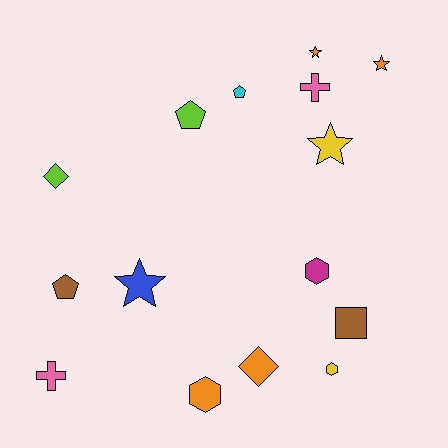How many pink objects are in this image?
There are 2 pink objects.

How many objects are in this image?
There are 15 objects.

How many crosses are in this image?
There are 2 crosses.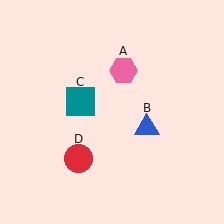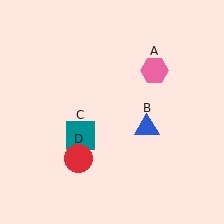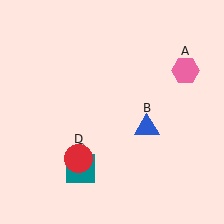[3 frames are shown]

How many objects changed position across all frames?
2 objects changed position: pink hexagon (object A), teal square (object C).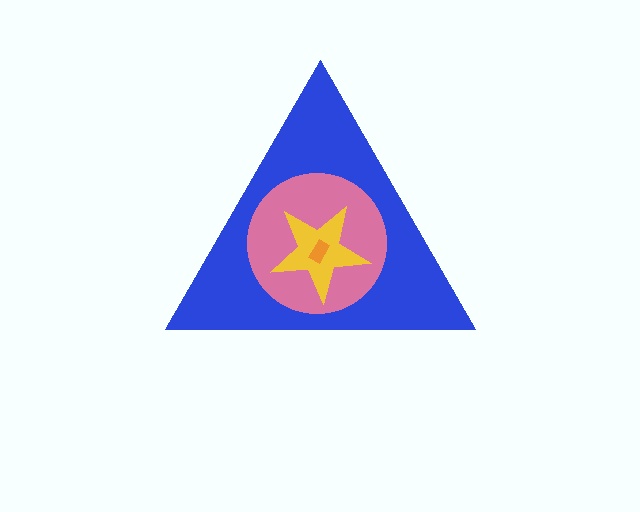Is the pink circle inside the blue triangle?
Yes.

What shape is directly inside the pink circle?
The yellow star.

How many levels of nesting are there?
4.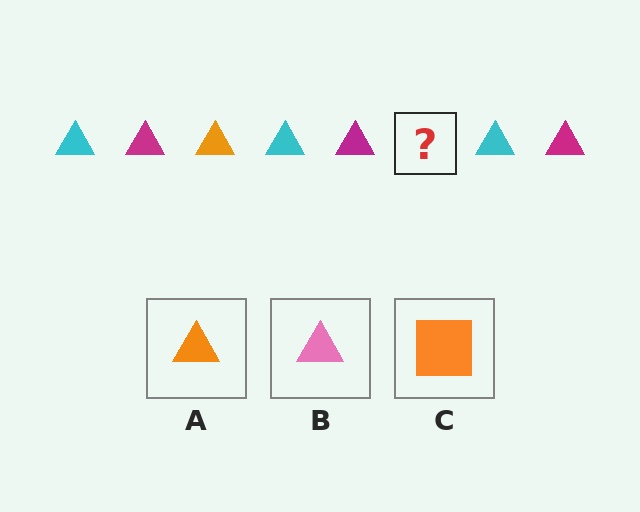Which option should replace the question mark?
Option A.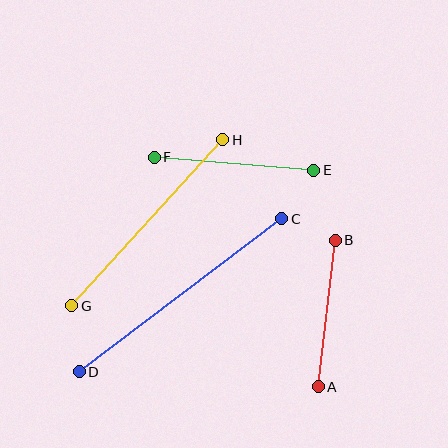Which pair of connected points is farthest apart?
Points C and D are farthest apart.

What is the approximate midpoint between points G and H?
The midpoint is at approximately (147, 223) pixels.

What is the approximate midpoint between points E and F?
The midpoint is at approximately (234, 164) pixels.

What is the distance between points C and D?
The distance is approximately 254 pixels.